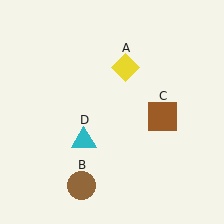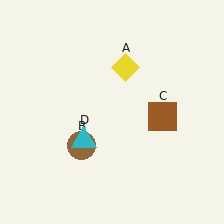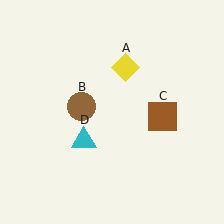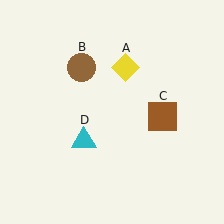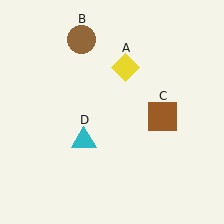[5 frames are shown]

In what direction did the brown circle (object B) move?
The brown circle (object B) moved up.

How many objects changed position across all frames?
1 object changed position: brown circle (object B).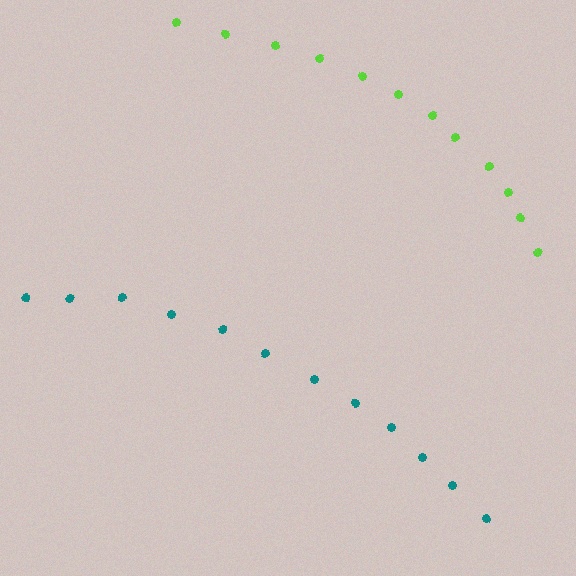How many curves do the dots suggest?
There are 2 distinct paths.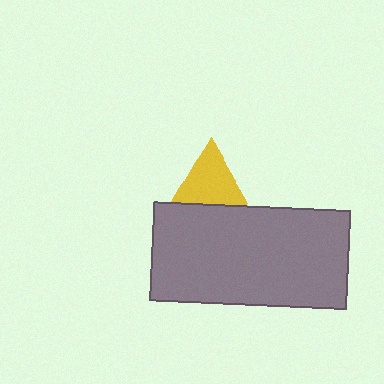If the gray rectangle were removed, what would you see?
You would see the complete yellow triangle.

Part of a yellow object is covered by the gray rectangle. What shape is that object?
It is a triangle.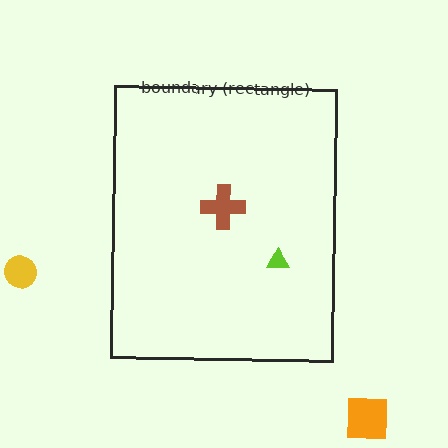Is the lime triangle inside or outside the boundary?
Inside.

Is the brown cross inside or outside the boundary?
Inside.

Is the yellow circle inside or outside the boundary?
Outside.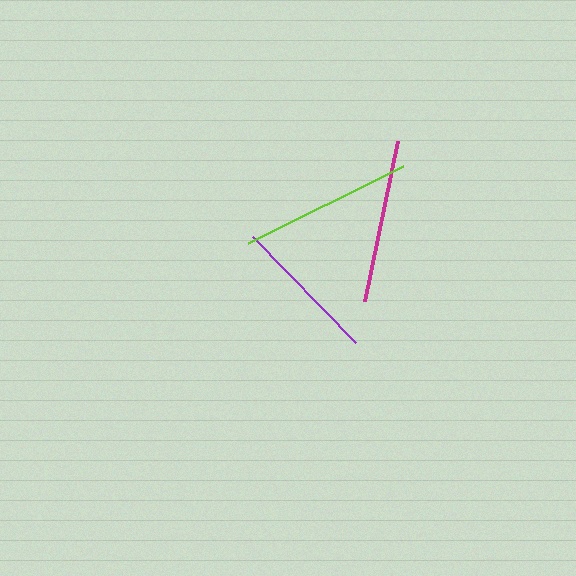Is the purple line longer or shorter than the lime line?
The lime line is longer than the purple line.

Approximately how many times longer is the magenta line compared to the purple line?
The magenta line is approximately 1.1 times the length of the purple line.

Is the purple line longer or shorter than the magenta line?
The magenta line is longer than the purple line.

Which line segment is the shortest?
The purple line is the shortest at approximately 148 pixels.